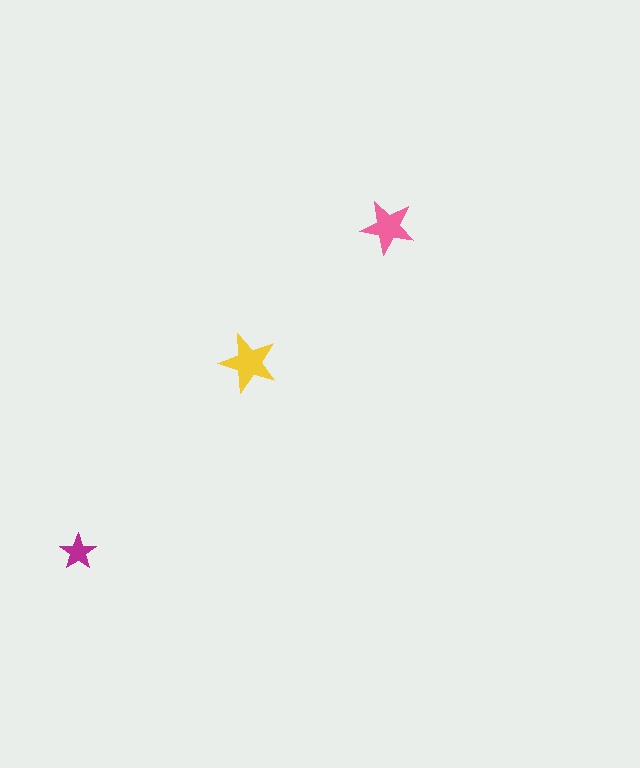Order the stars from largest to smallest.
the yellow one, the pink one, the magenta one.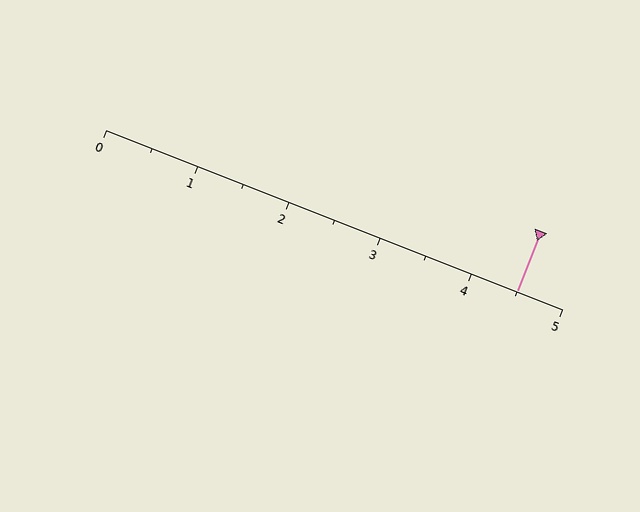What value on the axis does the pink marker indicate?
The marker indicates approximately 4.5.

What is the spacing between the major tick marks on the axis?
The major ticks are spaced 1 apart.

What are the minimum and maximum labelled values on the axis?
The axis runs from 0 to 5.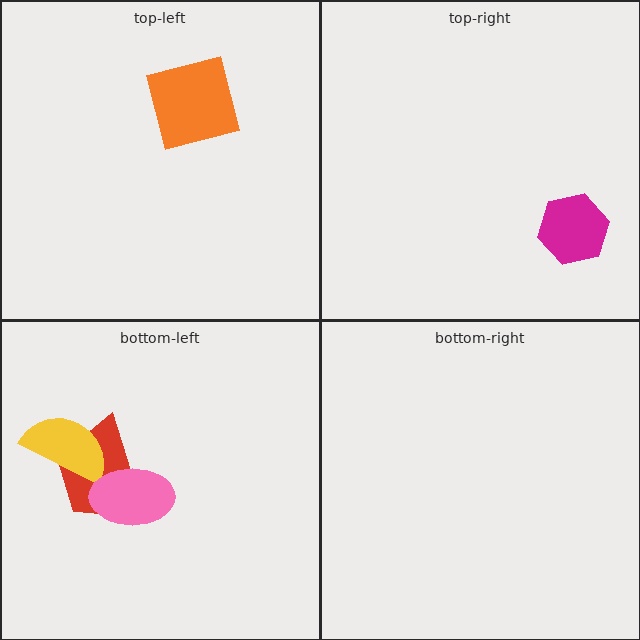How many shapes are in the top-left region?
1.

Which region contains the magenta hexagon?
The top-right region.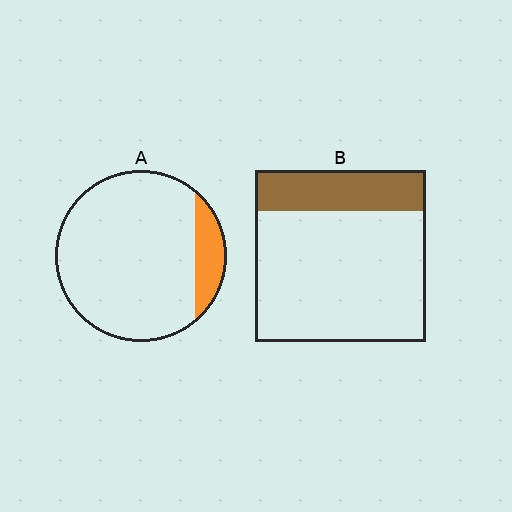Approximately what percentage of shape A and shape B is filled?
A is approximately 15% and B is approximately 25%.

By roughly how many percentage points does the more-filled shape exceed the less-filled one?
By roughly 10 percentage points (B over A).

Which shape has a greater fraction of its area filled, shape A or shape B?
Shape B.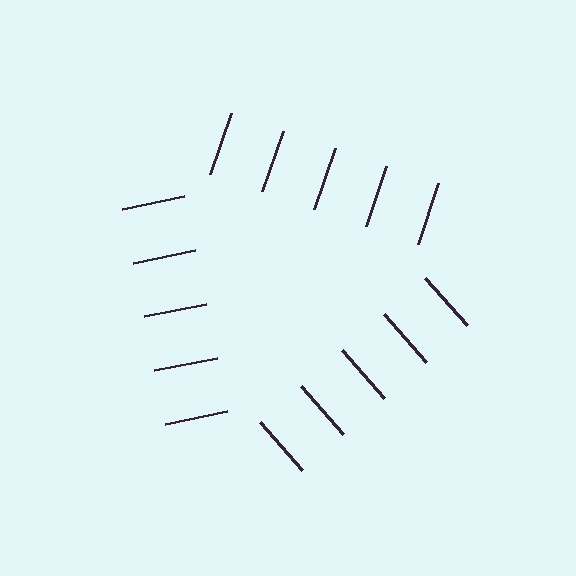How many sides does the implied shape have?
3 sides — the line-ends trace a triangle.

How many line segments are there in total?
15 — 5 along each of the 3 edges.